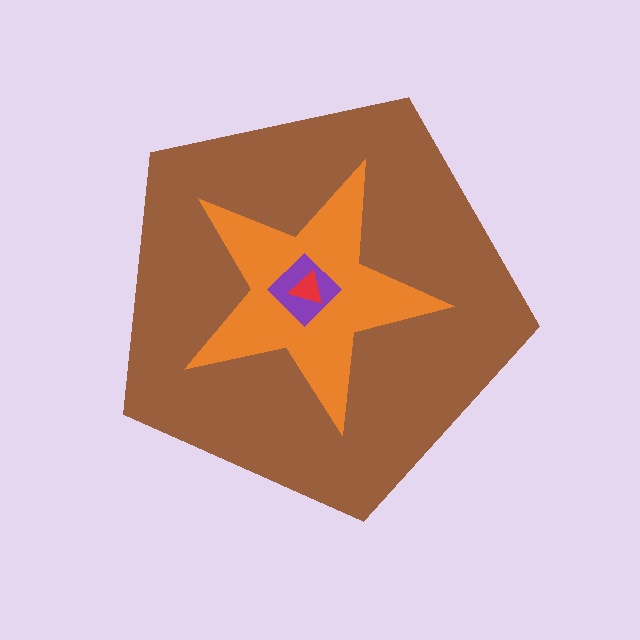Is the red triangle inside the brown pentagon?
Yes.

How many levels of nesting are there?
4.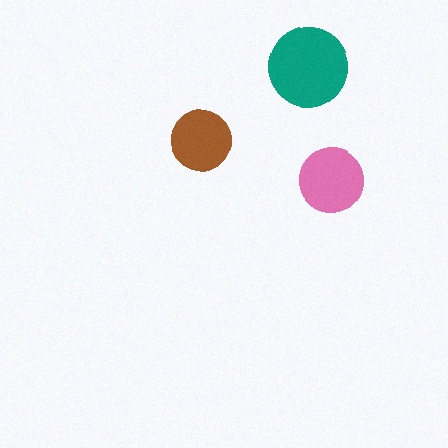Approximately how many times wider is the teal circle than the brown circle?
About 1.5 times wider.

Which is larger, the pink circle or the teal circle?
The teal one.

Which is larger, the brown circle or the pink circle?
The pink one.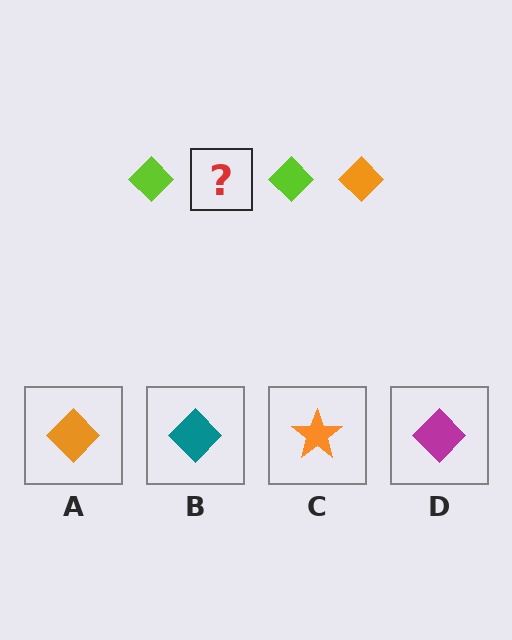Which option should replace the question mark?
Option A.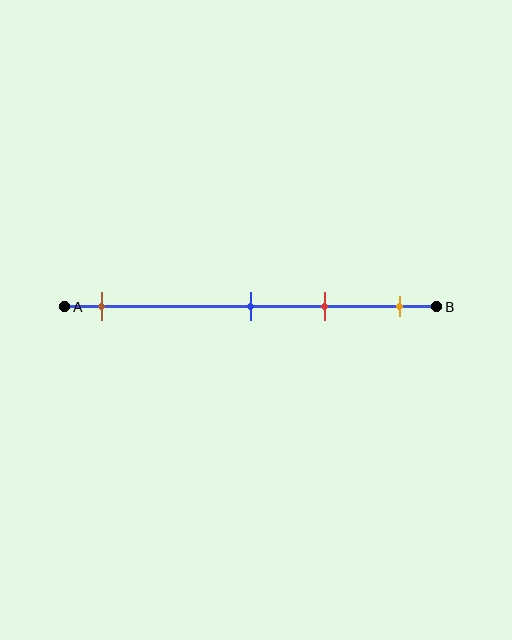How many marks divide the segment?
There are 4 marks dividing the segment.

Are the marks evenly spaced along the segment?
No, the marks are not evenly spaced.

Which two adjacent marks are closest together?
The blue and red marks are the closest adjacent pair.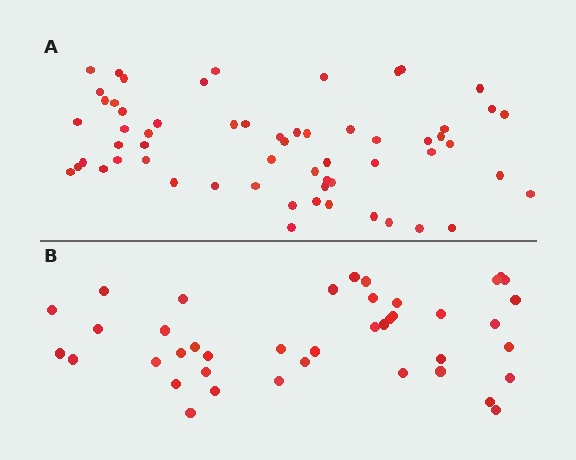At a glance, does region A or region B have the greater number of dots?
Region A (the top region) has more dots.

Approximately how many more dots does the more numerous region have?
Region A has approximately 20 more dots than region B.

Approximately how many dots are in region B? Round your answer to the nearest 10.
About 40 dots. (The exact count is 41, which rounds to 40.)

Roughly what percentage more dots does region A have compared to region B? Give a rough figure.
About 45% more.